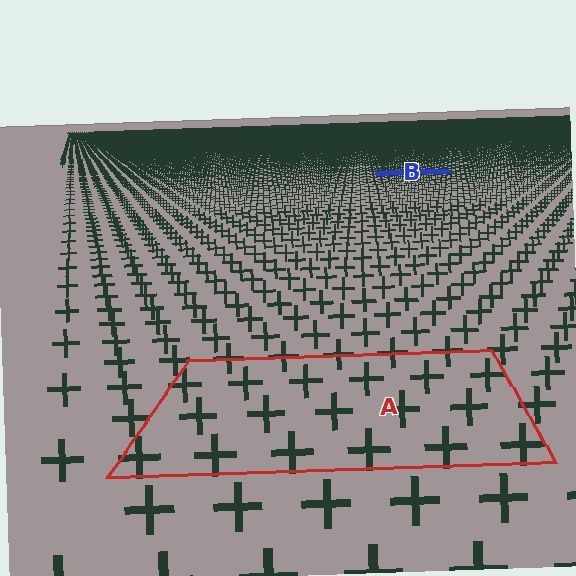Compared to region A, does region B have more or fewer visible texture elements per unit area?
Region B has more texture elements per unit area — they are packed more densely because it is farther away.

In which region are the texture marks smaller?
The texture marks are smaller in region B, because it is farther away.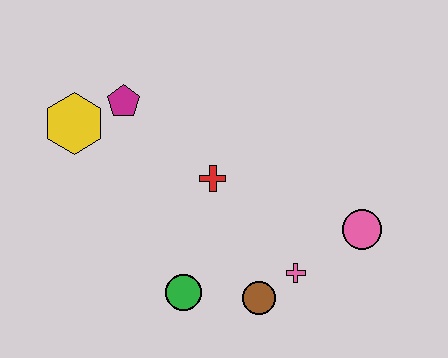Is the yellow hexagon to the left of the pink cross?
Yes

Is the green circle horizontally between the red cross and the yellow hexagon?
Yes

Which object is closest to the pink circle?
The pink cross is closest to the pink circle.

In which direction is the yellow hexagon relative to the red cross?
The yellow hexagon is to the left of the red cross.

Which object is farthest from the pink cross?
The yellow hexagon is farthest from the pink cross.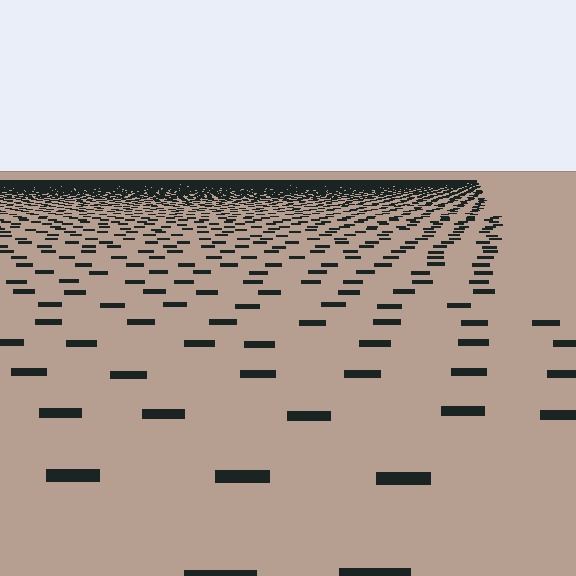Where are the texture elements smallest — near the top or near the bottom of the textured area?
Near the top.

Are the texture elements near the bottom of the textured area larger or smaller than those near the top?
Larger. Near the bottom, elements are closer to the viewer and appear at a bigger on-screen size.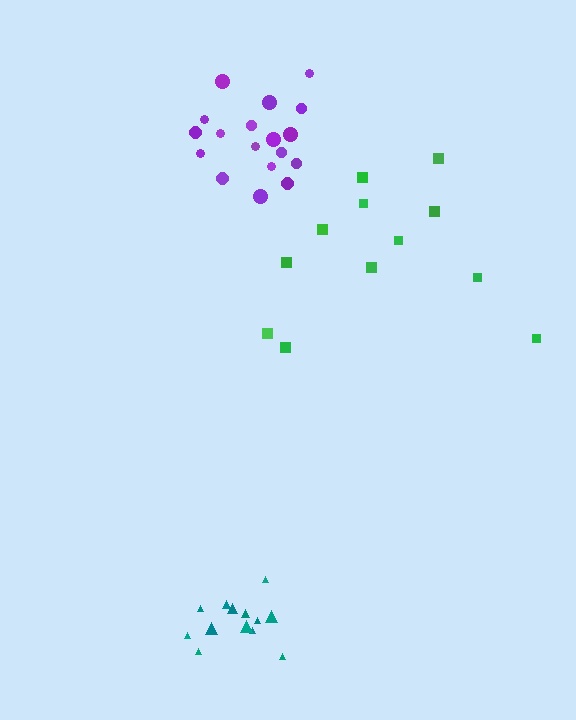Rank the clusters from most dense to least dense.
teal, purple, green.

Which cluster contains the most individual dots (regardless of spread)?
Purple (18).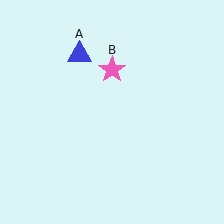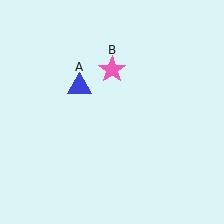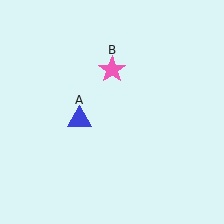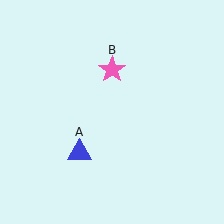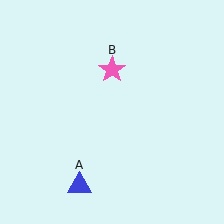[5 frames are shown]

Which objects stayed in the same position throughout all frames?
Pink star (object B) remained stationary.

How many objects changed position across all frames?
1 object changed position: blue triangle (object A).